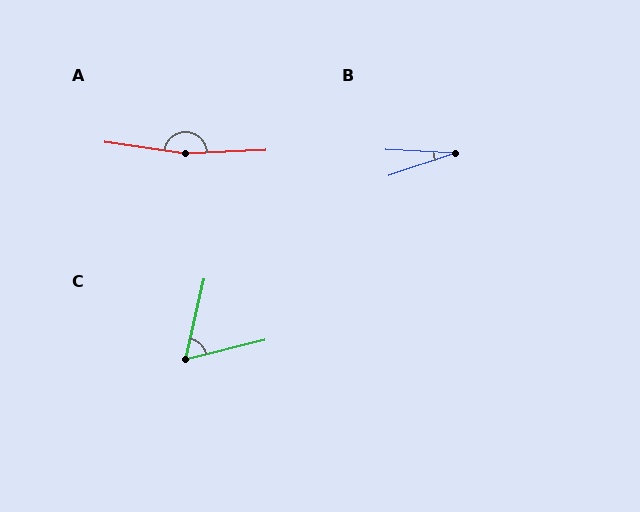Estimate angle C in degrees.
Approximately 63 degrees.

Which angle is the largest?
A, at approximately 169 degrees.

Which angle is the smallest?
B, at approximately 22 degrees.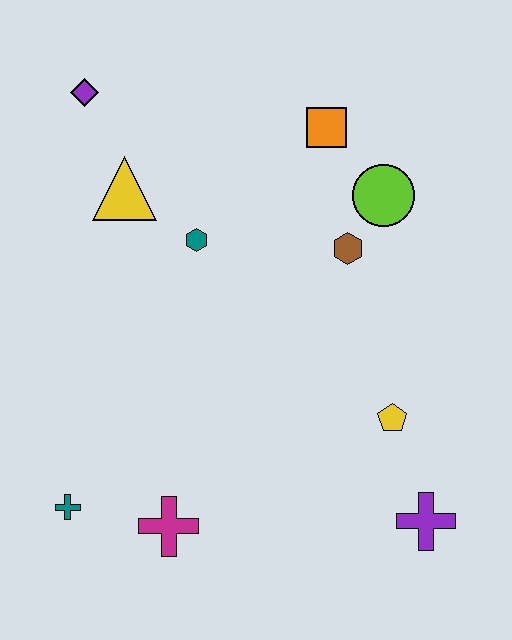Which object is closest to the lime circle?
The brown hexagon is closest to the lime circle.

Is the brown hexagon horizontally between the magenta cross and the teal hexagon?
No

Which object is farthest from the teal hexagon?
The purple cross is farthest from the teal hexagon.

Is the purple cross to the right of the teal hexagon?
Yes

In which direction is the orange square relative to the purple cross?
The orange square is above the purple cross.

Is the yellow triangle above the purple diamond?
No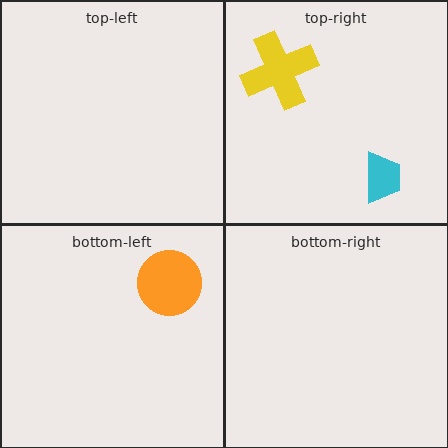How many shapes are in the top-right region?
2.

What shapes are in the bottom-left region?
The orange circle.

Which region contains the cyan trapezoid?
The top-right region.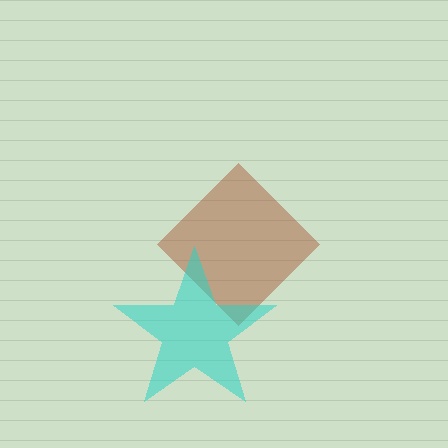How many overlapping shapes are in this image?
There are 2 overlapping shapes in the image.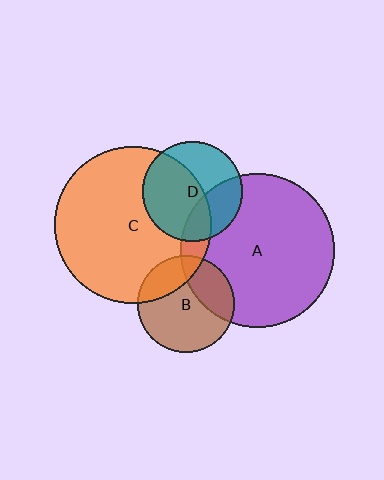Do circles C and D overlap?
Yes.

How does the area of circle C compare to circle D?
Approximately 2.5 times.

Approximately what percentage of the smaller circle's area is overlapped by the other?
Approximately 55%.